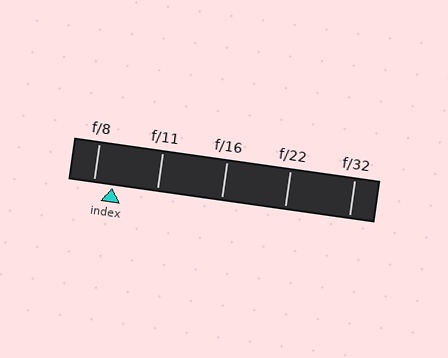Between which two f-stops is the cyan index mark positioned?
The index mark is between f/8 and f/11.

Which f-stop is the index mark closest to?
The index mark is closest to f/8.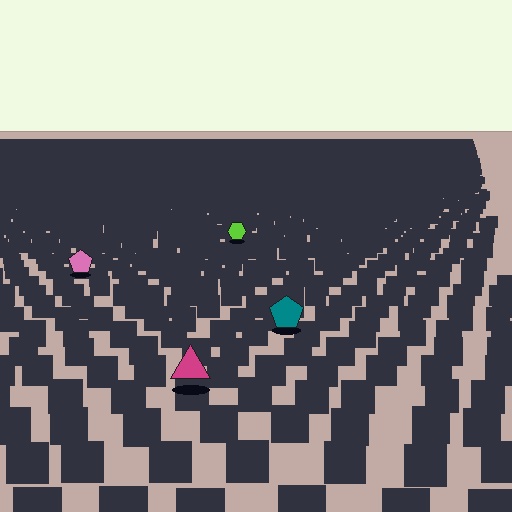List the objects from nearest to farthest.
From nearest to farthest: the magenta triangle, the teal pentagon, the pink pentagon, the lime hexagon.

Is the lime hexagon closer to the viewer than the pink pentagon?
No. The pink pentagon is closer — you can tell from the texture gradient: the ground texture is coarser near it.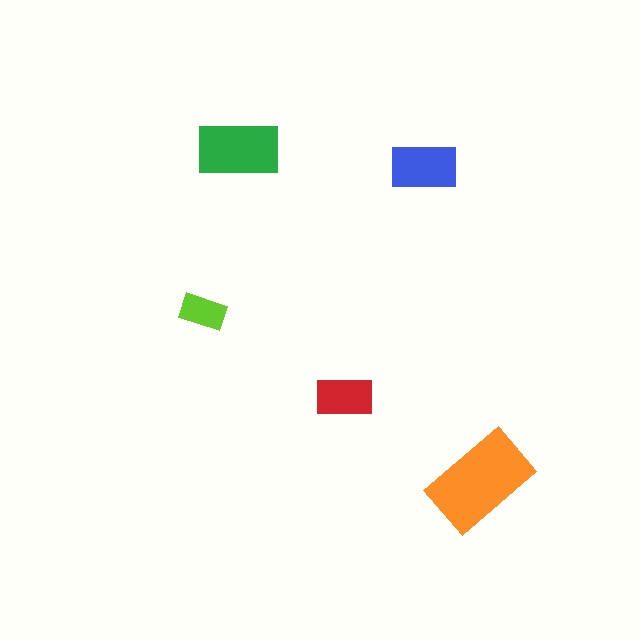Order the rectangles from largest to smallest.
the orange one, the green one, the blue one, the red one, the lime one.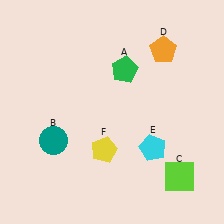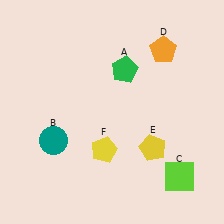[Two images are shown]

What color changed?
The pentagon (E) changed from cyan in Image 1 to yellow in Image 2.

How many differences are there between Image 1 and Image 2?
There is 1 difference between the two images.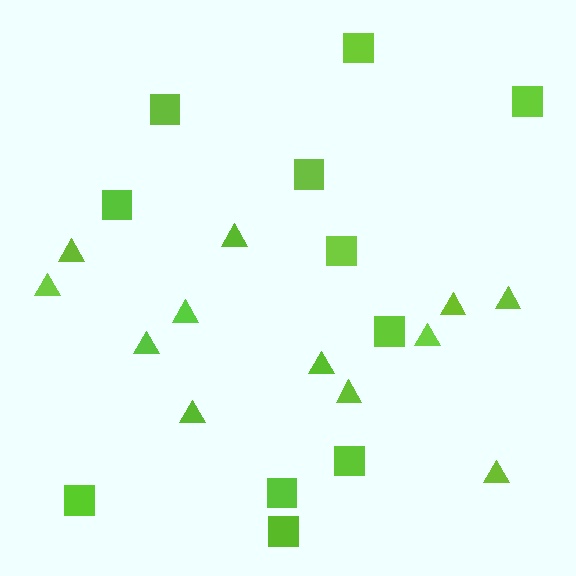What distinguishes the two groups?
There are 2 groups: one group of squares (11) and one group of triangles (12).